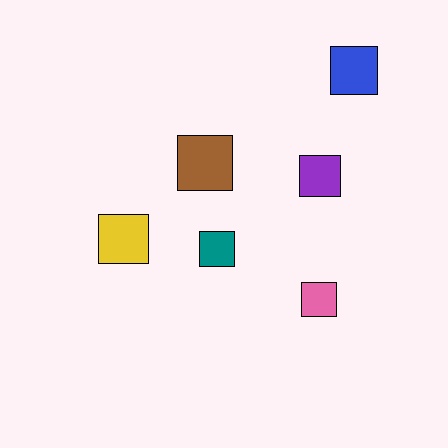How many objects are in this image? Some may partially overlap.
There are 6 objects.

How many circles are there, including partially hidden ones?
There are no circles.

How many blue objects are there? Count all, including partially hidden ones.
There is 1 blue object.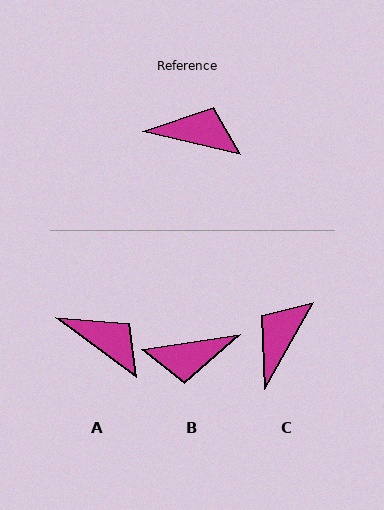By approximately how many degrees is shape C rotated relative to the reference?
Approximately 74 degrees counter-clockwise.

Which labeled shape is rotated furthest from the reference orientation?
B, about 158 degrees away.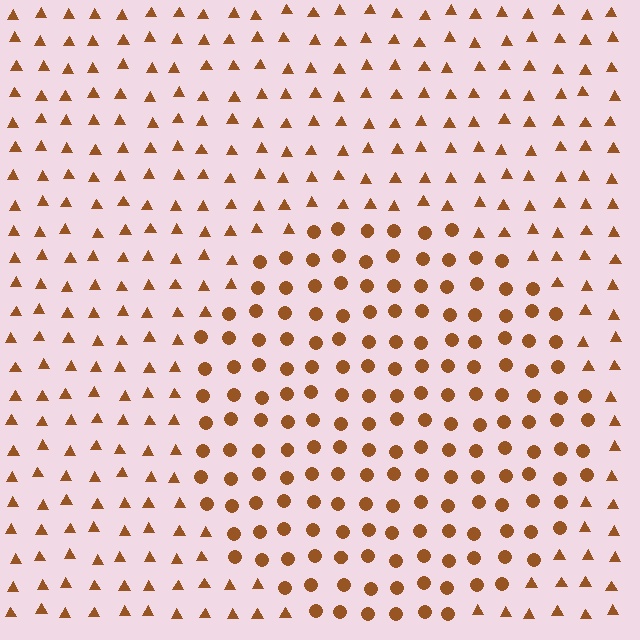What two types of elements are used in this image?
The image uses circles inside the circle region and triangles outside it.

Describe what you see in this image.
The image is filled with small brown elements arranged in a uniform grid. A circle-shaped region contains circles, while the surrounding area contains triangles. The boundary is defined purely by the change in element shape.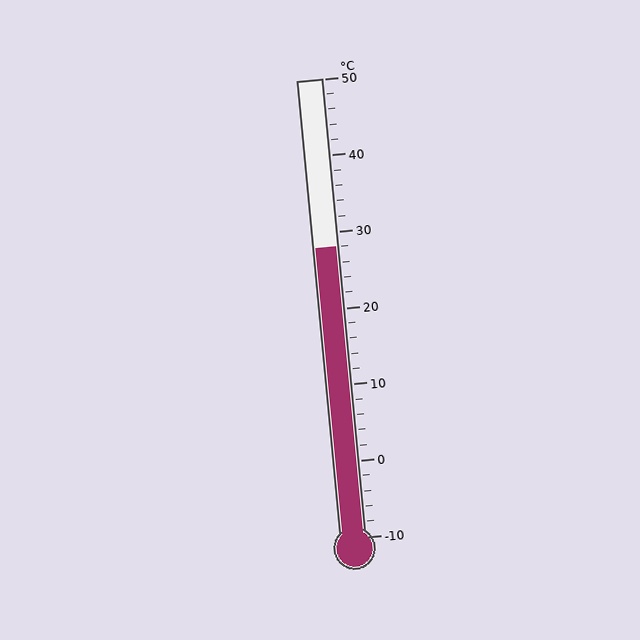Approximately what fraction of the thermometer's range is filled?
The thermometer is filled to approximately 65% of its range.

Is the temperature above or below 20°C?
The temperature is above 20°C.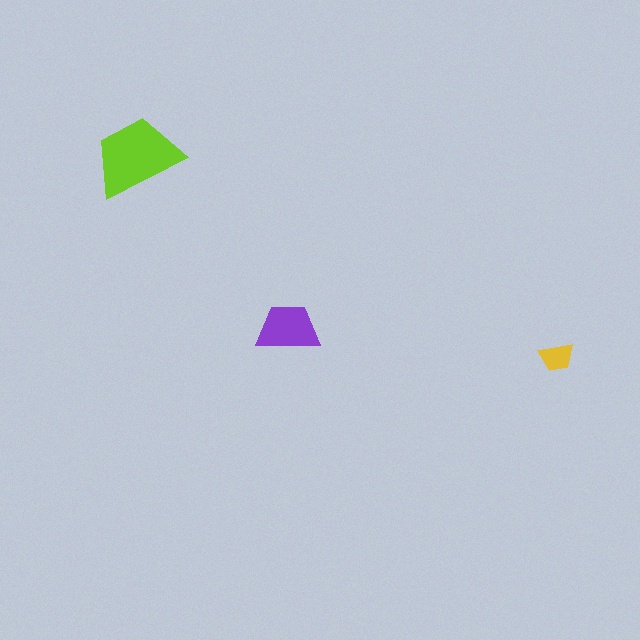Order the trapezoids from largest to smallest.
the lime one, the purple one, the yellow one.